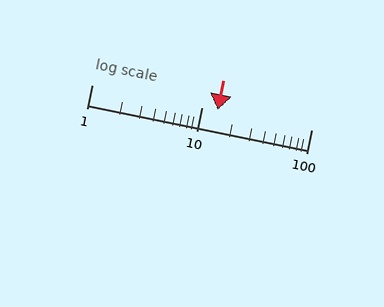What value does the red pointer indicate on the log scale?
The pointer indicates approximately 14.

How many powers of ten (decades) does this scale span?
The scale spans 2 decades, from 1 to 100.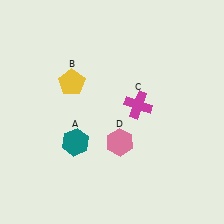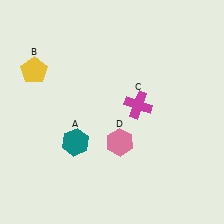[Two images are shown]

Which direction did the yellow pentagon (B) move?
The yellow pentagon (B) moved left.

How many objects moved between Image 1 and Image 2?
1 object moved between the two images.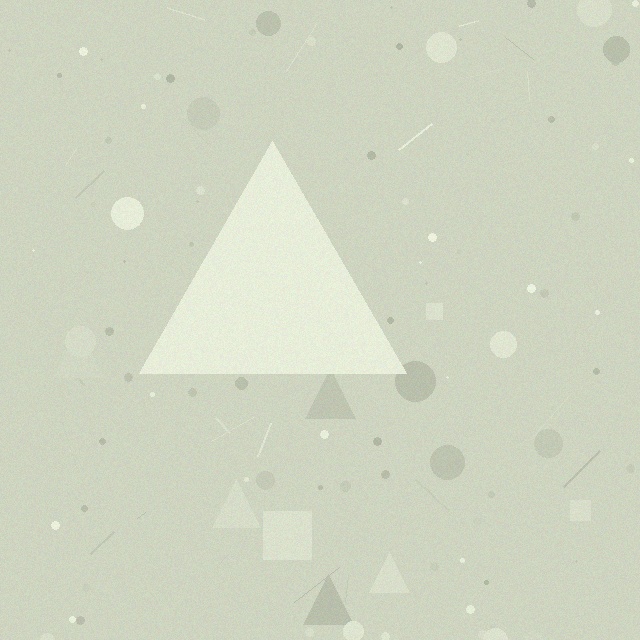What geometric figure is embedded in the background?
A triangle is embedded in the background.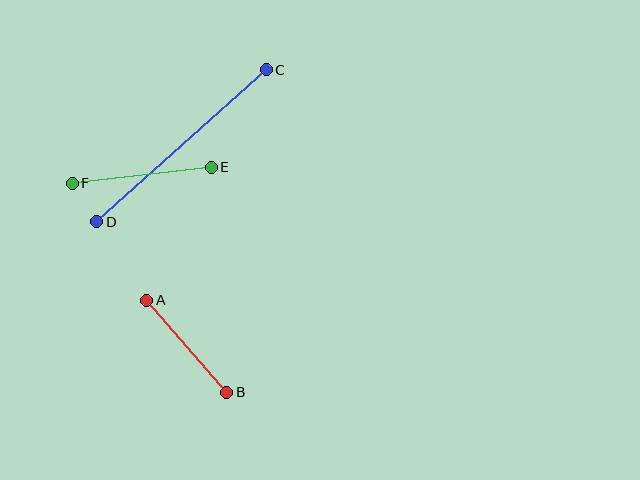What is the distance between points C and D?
The distance is approximately 228 pixels.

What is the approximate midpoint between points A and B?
The midpoint is at approximately (187, 346) pixels.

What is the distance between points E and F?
The distance is approximately 140 pixels.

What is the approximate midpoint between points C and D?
The midpoint is at approximately (182, 146) pixels.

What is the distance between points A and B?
The distance is approximately 122 pixels.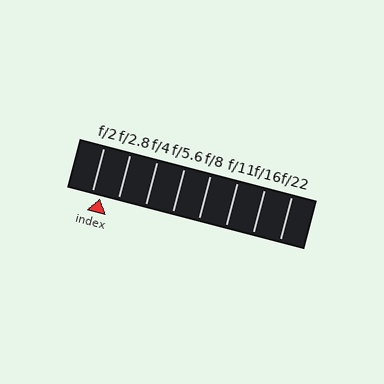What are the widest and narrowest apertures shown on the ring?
The widest aperture shown is f/2 and the narrowest is f/22.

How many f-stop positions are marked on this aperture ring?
There are 8 f-stop positions marked.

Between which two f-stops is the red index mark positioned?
The index mark is between f/2 and f/2.8.